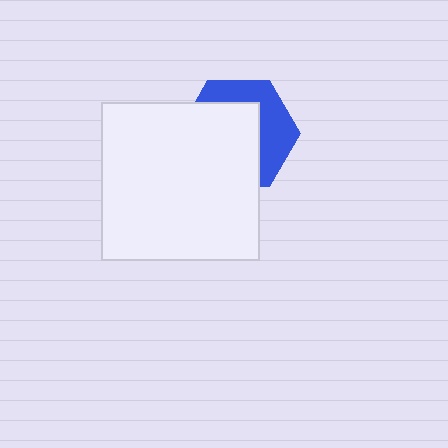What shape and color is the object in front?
The object in front is a white square.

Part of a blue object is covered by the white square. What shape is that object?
It is a hexagon.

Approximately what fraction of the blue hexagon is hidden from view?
Roughly 60% of the blue hexagon is hidden behind the white square.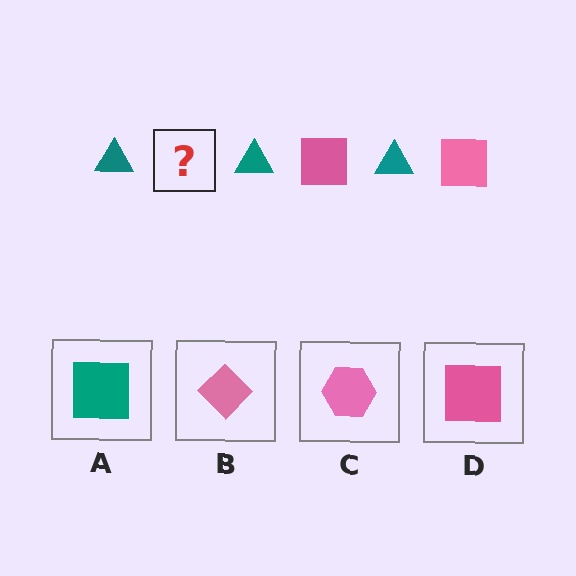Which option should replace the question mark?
Option D.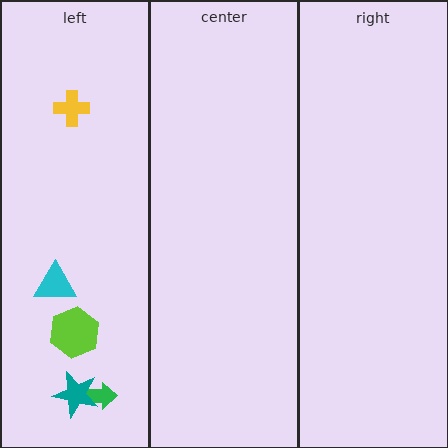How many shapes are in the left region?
5.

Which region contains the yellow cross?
The left region.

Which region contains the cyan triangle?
The left region.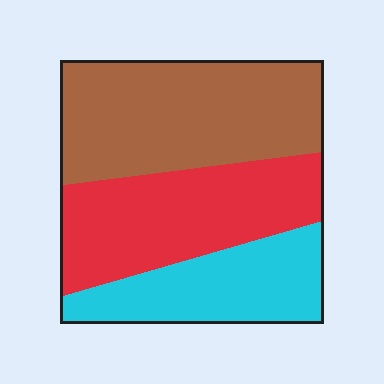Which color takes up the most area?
Brown, at roughly 40%.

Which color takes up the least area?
Cyan, at roughly 25%.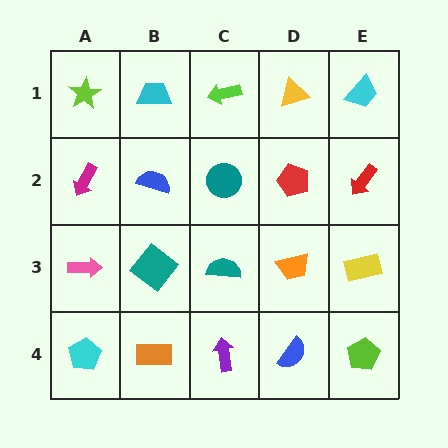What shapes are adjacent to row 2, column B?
A cyan trapezoid (row 1, column B), a teal diamond (row 3, column B), a magenta arrow (row 2, column A), a teal circle (row 2, column C).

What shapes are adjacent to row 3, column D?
A red pentagon (row 2, column D), a blue semicircle (row 4, column D), a teal semicircle (row 3, column C), a yellow rectangle (row 3, column E).